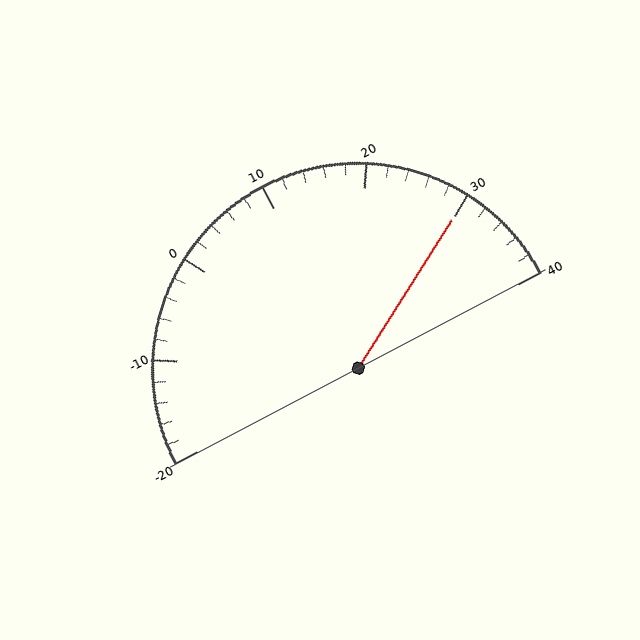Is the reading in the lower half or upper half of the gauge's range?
The reading is in the upper half of the range (-20 to 40).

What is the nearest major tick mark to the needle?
The nearest major tick mark is 30.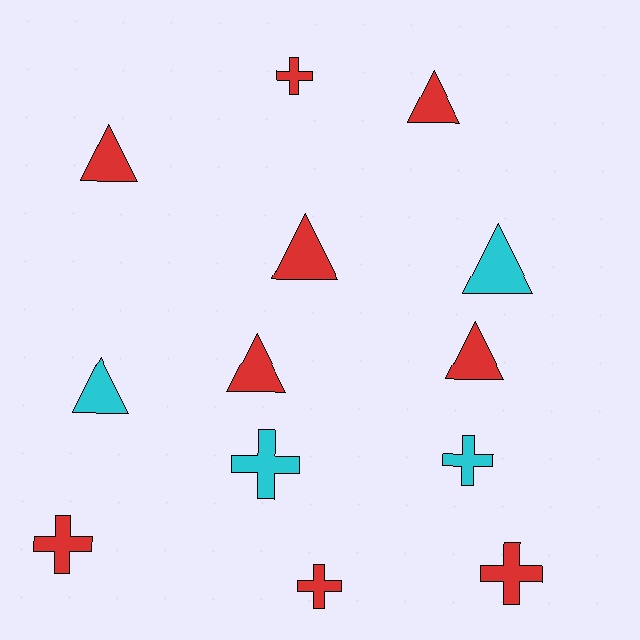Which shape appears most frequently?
Triangle, with 7 objects.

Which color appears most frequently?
Red, with 9 objects.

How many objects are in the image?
There are 13 objects.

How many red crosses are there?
There are 4 red crosses.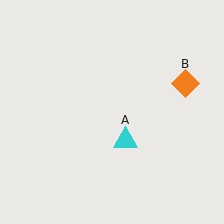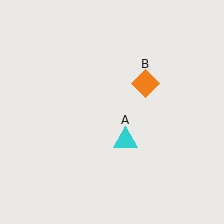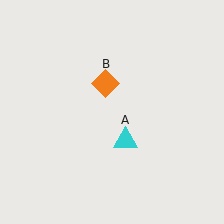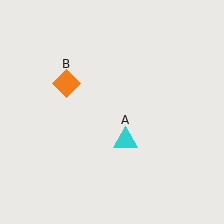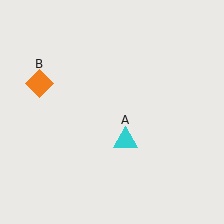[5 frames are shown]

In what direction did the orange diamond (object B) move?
The orange diamond (object B) moved left.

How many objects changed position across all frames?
1 object changed position: orange diamond (object B).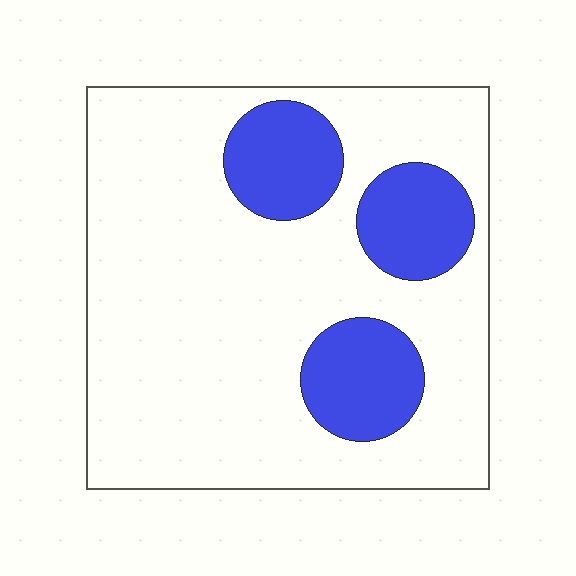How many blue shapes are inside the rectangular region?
3.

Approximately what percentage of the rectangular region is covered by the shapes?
Approximately 20%.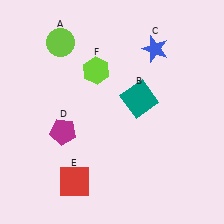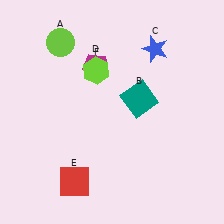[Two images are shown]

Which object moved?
The magenta pentagon (D) moved up.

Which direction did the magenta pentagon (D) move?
The magenta pentagon (D) moved up.